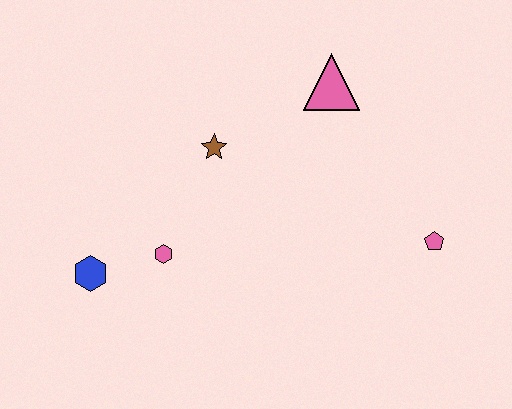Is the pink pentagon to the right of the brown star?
Yes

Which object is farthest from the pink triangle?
The blue hexagon is farthest from the pink triangle.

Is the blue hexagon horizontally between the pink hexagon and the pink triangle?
No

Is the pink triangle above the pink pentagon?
Yes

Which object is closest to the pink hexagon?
The blue hexagon is closest to the pink hexagon.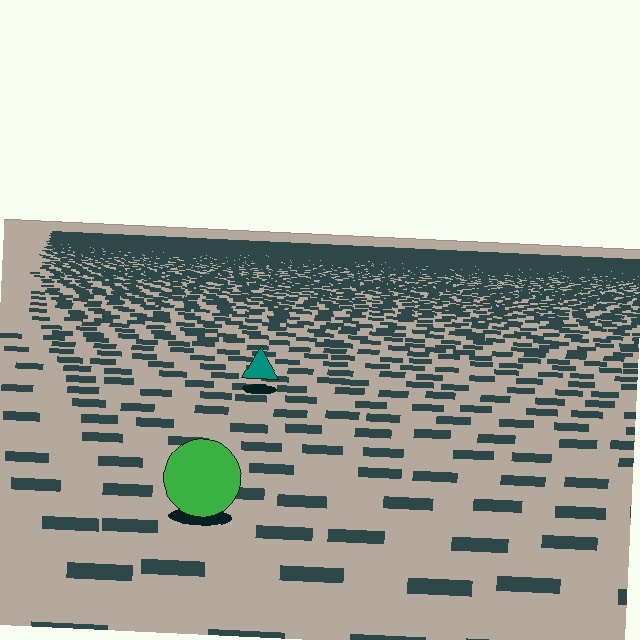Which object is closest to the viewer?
The green circle is closest. The texture marks near it are larger and more spread out.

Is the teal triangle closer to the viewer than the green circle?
No. The green circle is closer — you can tell from the texture gradient: the ground texture is coarser near it.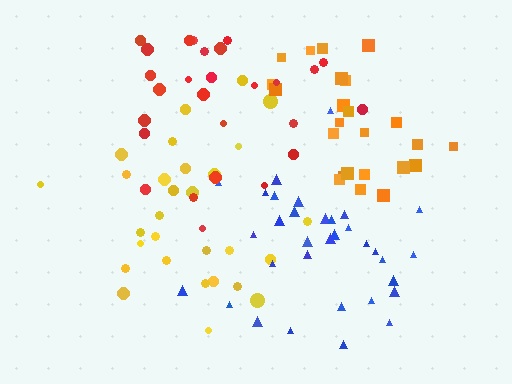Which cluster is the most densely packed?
Orange.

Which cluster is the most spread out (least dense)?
Yellow.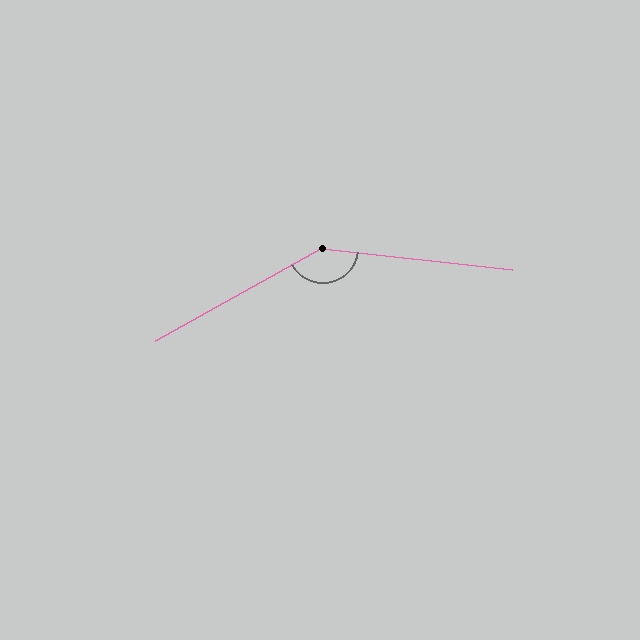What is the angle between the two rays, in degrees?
Approximately 145 degrees.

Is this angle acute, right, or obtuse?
It is obtuse.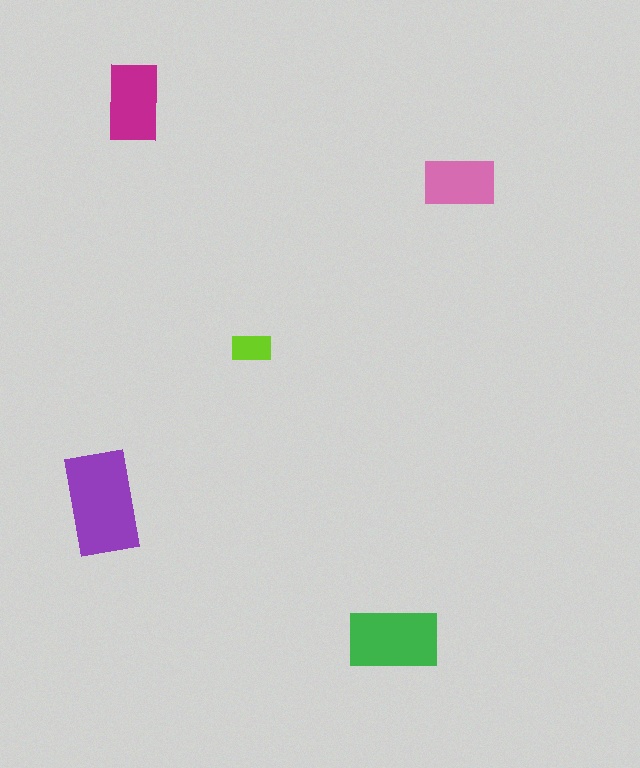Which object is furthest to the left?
The purple rectangle is leftmost.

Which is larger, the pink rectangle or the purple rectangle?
The purple one.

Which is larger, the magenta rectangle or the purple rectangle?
The purple one.